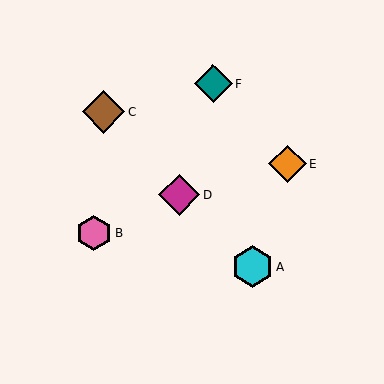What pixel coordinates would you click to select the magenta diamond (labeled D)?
Click at (179, 195) to select the magenta diamond D.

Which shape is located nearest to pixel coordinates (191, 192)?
The magenta diamond (labeled D) at (179, 195) is nearest to that location.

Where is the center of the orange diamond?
The center of the orange diamond is at (287, 163).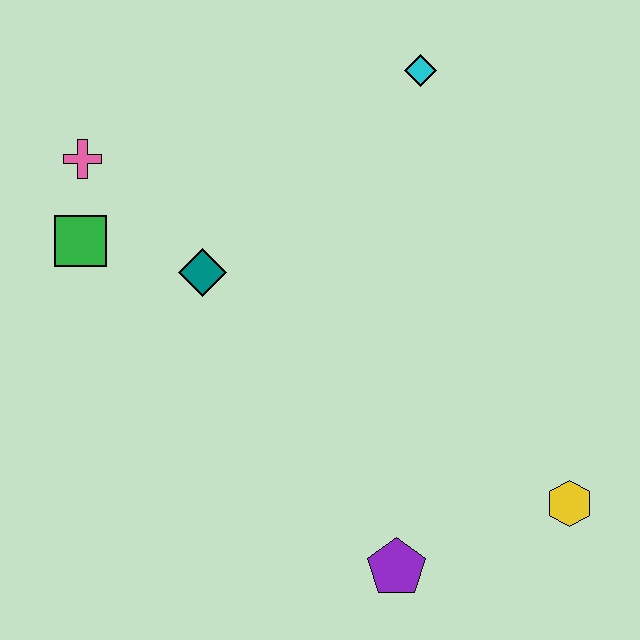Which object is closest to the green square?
The pink cross is closest to the green square.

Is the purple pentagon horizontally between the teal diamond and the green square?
No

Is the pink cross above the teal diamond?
Yes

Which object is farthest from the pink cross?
The yellow hexagon is farthest from the pink cross.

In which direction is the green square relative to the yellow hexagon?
The green square is to the left of the yellow hexagon.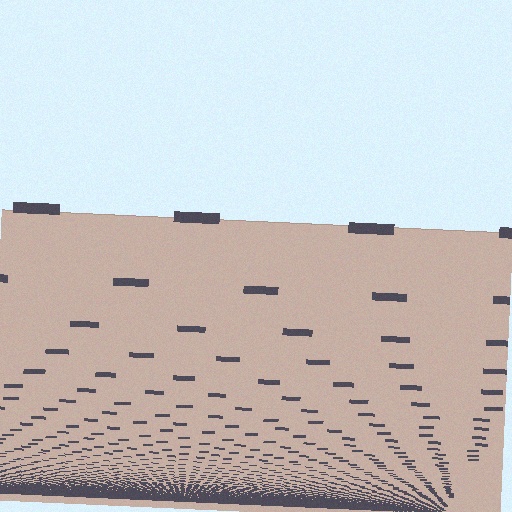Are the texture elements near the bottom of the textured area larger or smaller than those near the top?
Smaller. The gradient is inverted — elements near the bottom are smaller and denser.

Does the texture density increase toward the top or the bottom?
Density increases toward the bottom.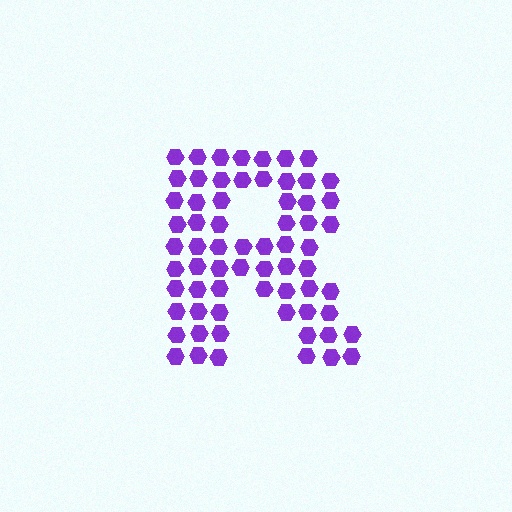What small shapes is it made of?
It is made of small hexagons.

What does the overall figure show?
The overall figure shows the letter R.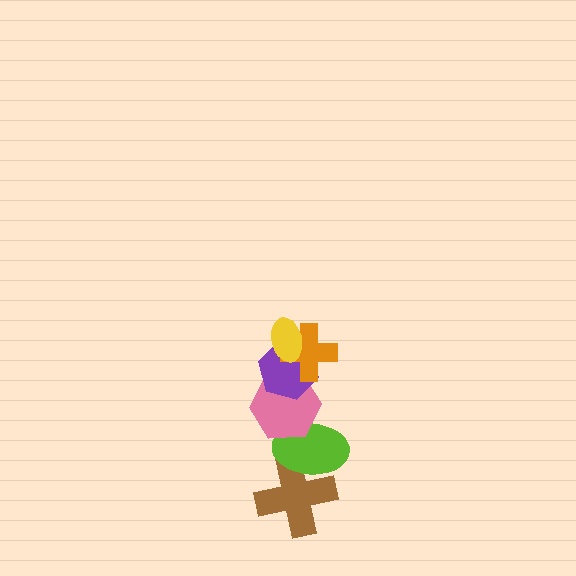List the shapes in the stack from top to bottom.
From top to bottom: the yellow ellipse, the orange cross, the purple hexagon, the pink hexagon, the lime ellipse, the brown cross.